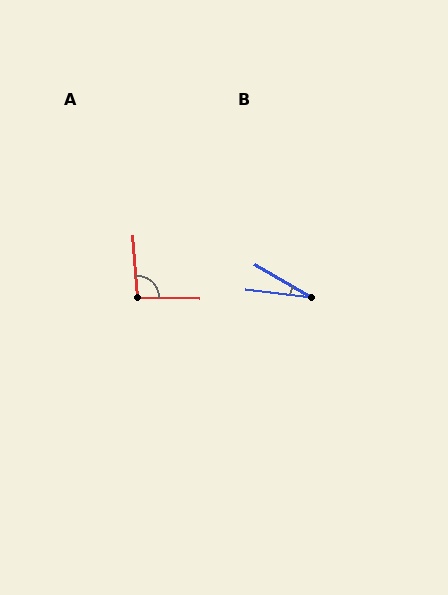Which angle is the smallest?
B, at approximately 23 degrees.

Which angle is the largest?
A, at approximately 95 degrees.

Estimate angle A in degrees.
Approximately 95 degrees.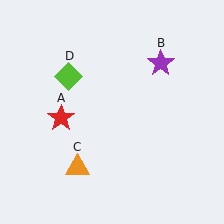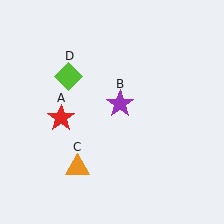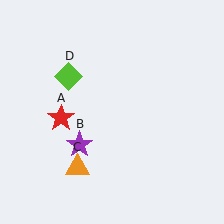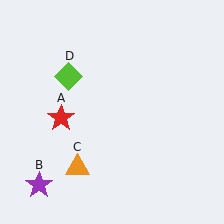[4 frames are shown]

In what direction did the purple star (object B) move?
The purple star (object B) moved down and to the left.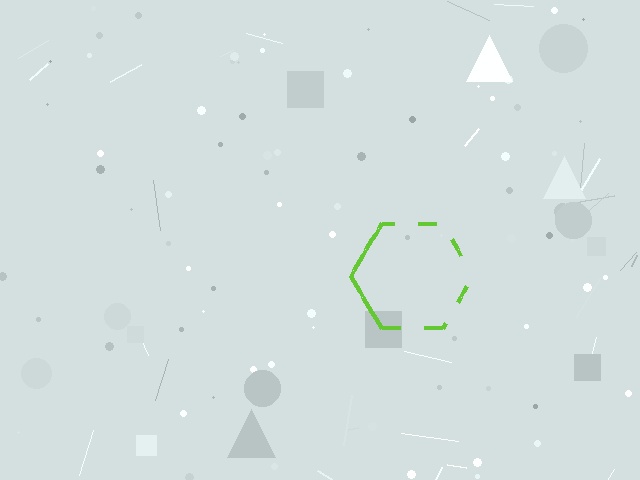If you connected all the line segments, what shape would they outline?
They would outline a hexagon.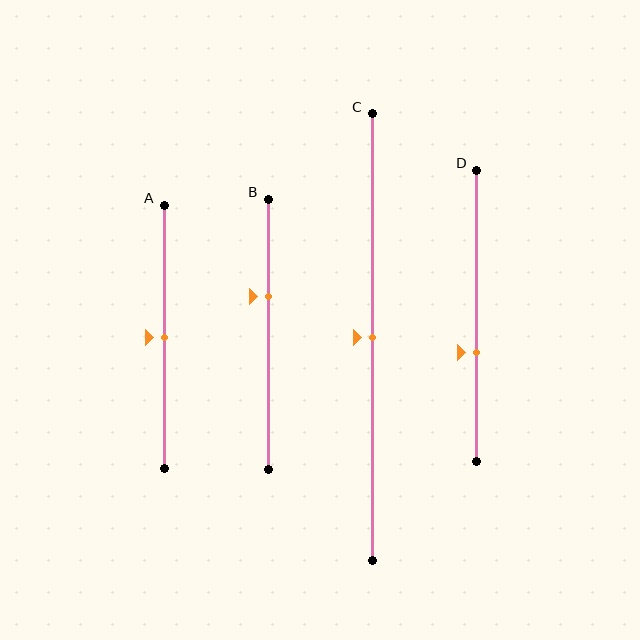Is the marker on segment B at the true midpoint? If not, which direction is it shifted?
No, the marker on segment B is shifted upward by about 14% of the segment length.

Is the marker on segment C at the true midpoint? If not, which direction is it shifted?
Yes, the marker on segment C is at the true midpoint.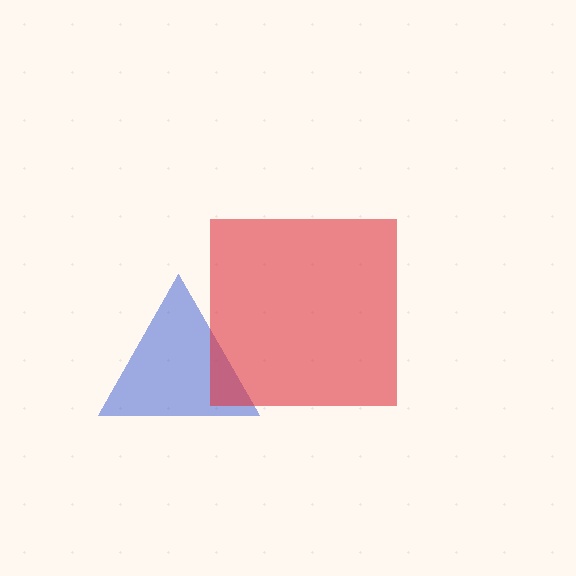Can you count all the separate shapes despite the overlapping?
Yes, there are 2 separate shapes.